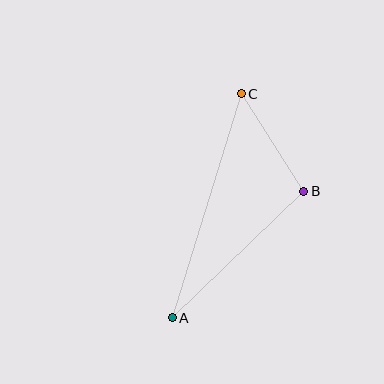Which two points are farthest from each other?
Points A and C are farthest from each other.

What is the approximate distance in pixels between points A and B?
The distance between A and B is approximately 183 pixels.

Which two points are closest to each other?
Points B and C are closest to each other.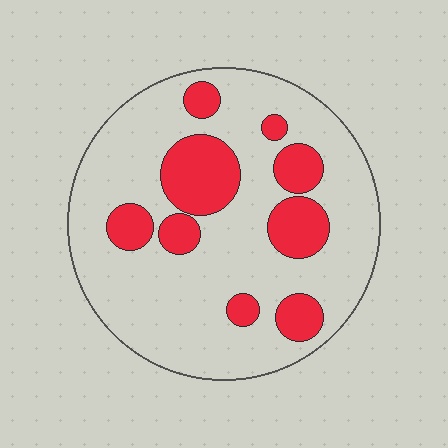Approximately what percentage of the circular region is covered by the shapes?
Approximately 25%.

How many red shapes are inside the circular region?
9.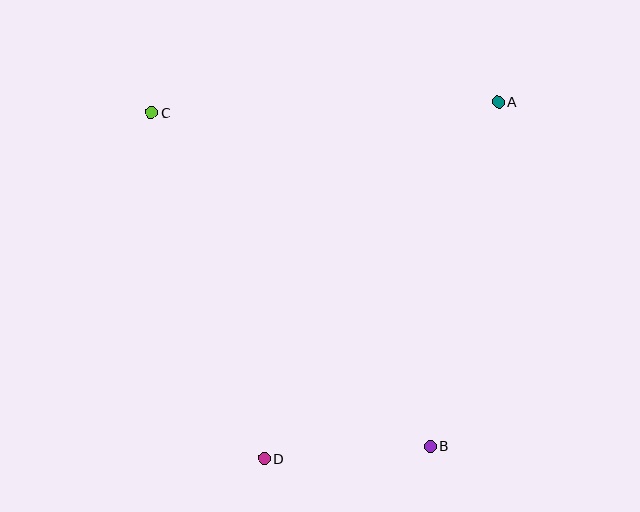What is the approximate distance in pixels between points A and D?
The distance between A and D is approximately 427 pixels.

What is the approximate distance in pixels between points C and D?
The distance between C and D is approximately 364 pixels.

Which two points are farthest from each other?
Points B and C are farthest from each other.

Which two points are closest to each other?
Points B and D are closest to each other.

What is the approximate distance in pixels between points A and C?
The distance between A and C is approximately 347 pixels.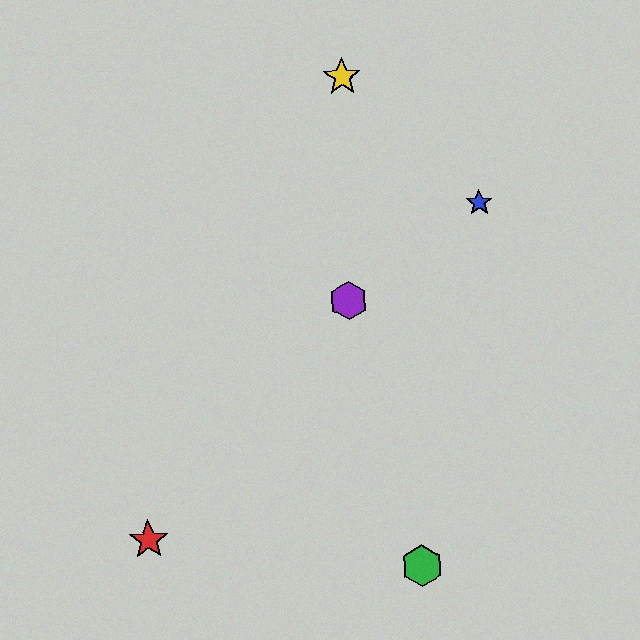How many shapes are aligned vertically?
2 shapes (the yellow star, the purple hexagon) are aligned vertically.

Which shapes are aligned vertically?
The yellow star, the purple hexagon are aligned vertically.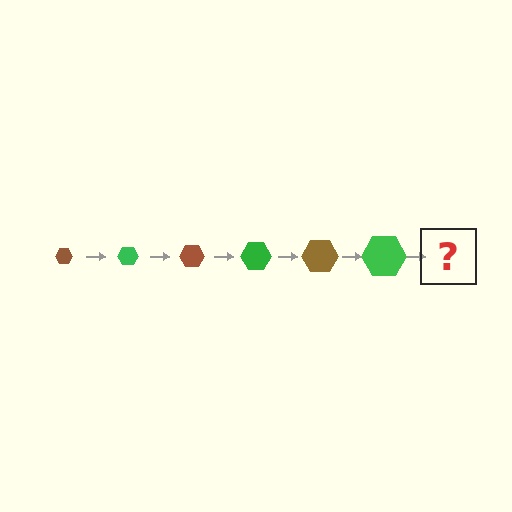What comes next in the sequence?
The next element should be a brown hexagon, larger than the previous one.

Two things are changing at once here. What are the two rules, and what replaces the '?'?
The two rules are that the hexagon grows larger each step and the color cycles through brown and green. The '?' should be a brown hexagon, larger than the previous one.